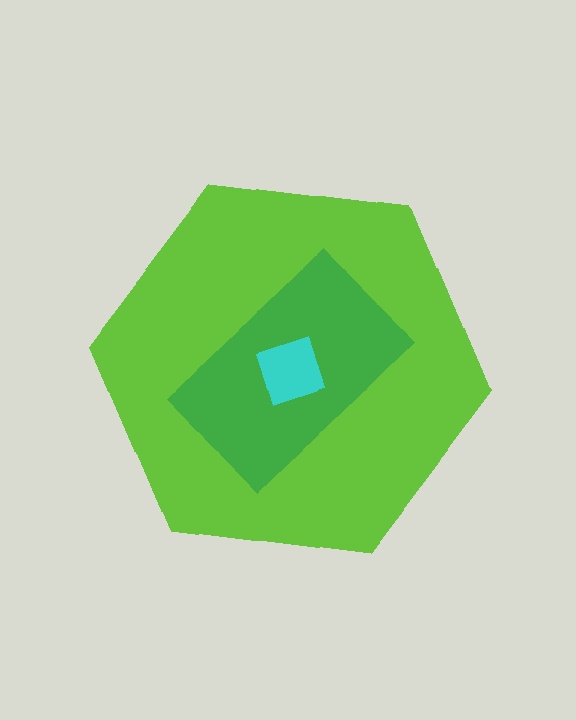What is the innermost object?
The cyan square.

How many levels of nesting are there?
3.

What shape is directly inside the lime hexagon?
The green rectangle.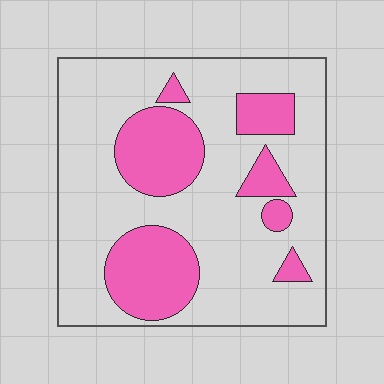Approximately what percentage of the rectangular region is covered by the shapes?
Approximately 25%.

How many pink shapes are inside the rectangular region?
7.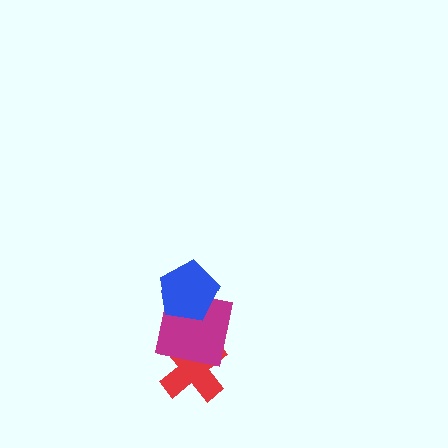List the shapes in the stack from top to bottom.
From top to bottom: the blue pentagon, the magenta square, the red cross.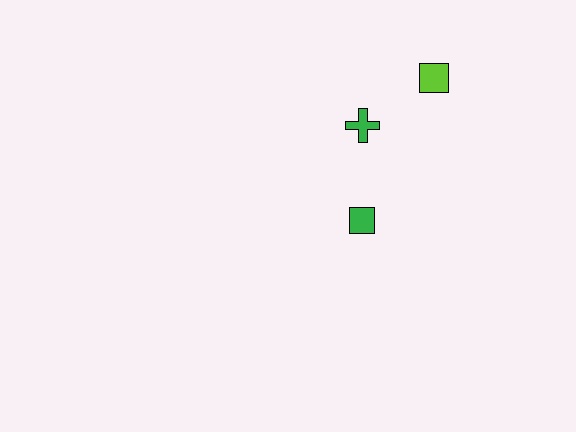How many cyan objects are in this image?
There are no cyan objects.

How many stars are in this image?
There are no stars.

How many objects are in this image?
There are 3 objects.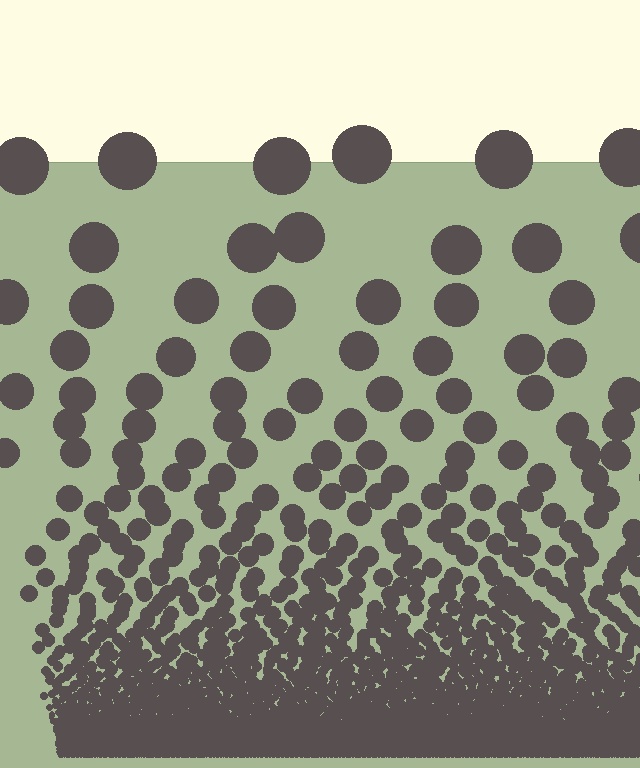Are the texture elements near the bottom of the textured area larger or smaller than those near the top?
Smaller. The gradient is inverted — elements near the bottom are smaller and denser.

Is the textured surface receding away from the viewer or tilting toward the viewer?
The surface appears to tilt toward the viewer. Texture elements get larger and sparser toward the top.